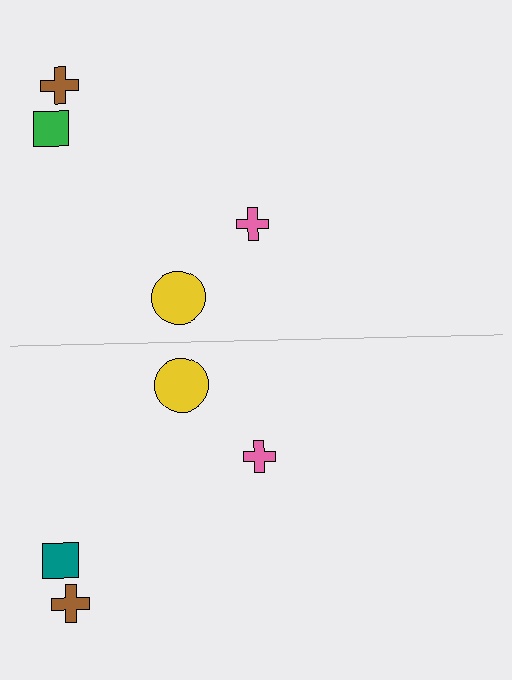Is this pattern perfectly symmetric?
No, the pattern is not perfectly symmetric. The teal square on the bottom side breaks the symmetry — its mirror counterpart is green.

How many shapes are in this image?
There are 8 shapes in this image.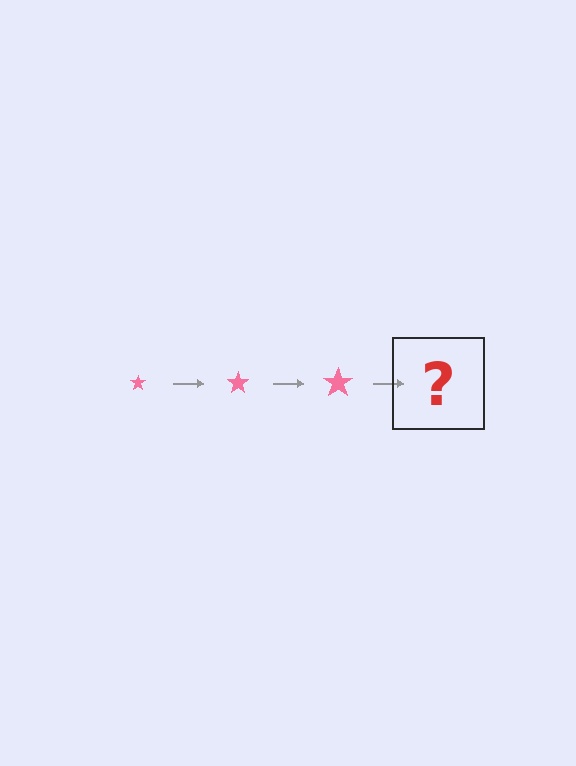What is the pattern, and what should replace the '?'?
The pattern is that the star gets progressively larger each step. The '?' should be a pink star, larger than the previous one.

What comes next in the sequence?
The next element should be a pink star, larger than the previous one.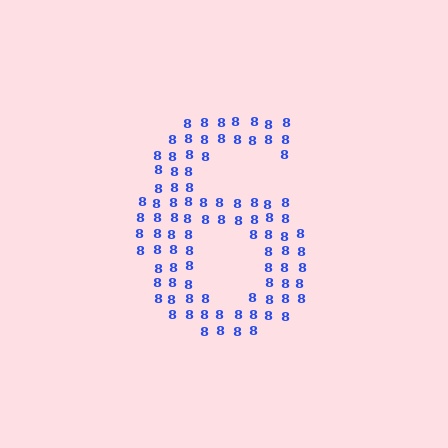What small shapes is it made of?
It is made of small digit 8's.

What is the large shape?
The large shape is the digit 6.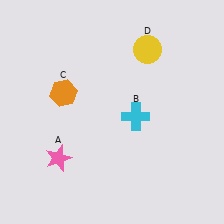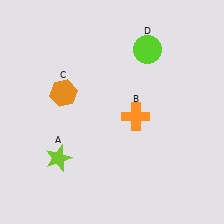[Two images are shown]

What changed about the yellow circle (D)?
In Image 1, D is yellow. In Image 2, it changed to lime.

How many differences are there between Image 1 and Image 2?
There are 3 differences between the two images.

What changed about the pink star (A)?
In Image 1, A is pink. In Image 2, it changed to lime.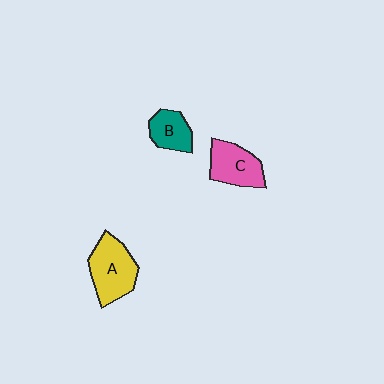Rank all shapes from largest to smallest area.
From largest to smallest: A (yellow), C (pink), B (teal).